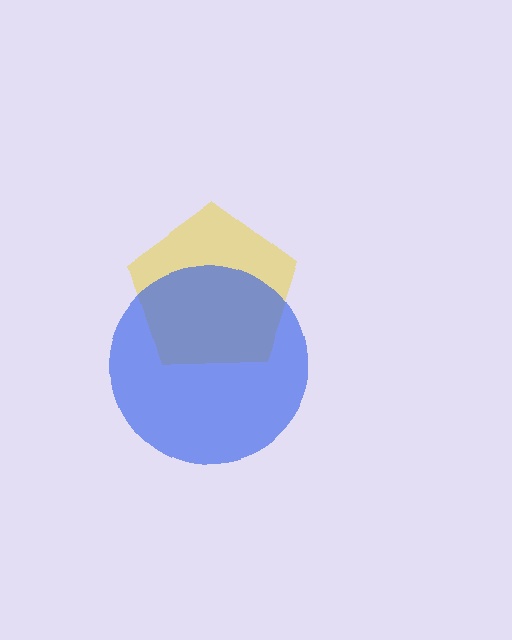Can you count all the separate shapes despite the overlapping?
Yes, there are 2 separate shapes.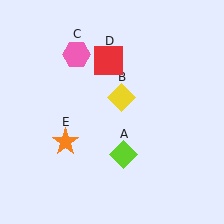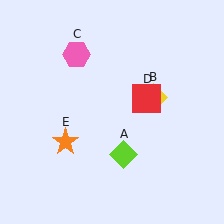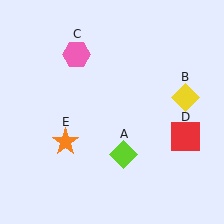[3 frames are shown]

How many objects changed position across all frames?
2 objects changed position: yellow diamond (object B), red square (object D).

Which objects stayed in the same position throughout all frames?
Lime diamond (object A) and pink hexagon (object C) and orange star (object E) remained stationary.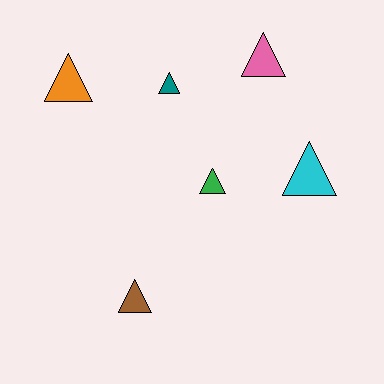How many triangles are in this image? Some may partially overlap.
There are 6 triangles.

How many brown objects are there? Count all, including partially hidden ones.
There is 1 brown object.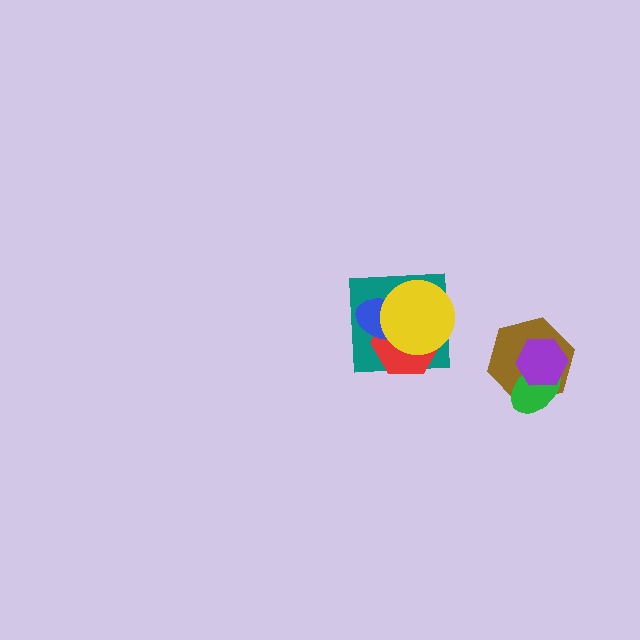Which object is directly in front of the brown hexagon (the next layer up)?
The green ellipse is directly in front of the brown hexagon.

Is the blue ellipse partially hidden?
Yes, it is partially covered by another shape.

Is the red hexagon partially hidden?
Yes, it is partially covered by another shape.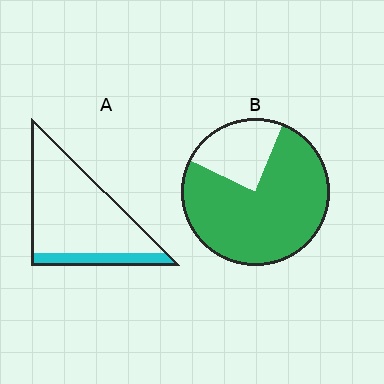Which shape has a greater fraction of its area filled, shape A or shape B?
Shape B.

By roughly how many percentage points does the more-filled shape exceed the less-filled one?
By roughly 60 percentage points (B over A).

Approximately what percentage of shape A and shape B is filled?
A is approximately 15% and B is approximately 75%.